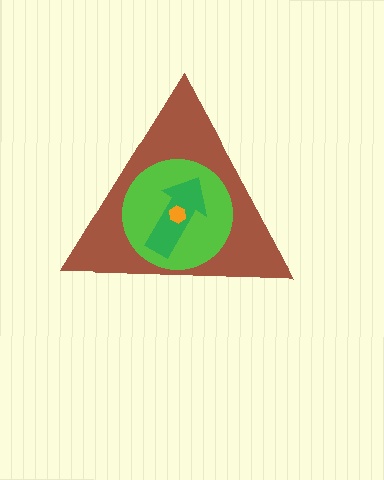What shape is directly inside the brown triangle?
The lime circle.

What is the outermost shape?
The brown triangle.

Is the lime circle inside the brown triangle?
Yes.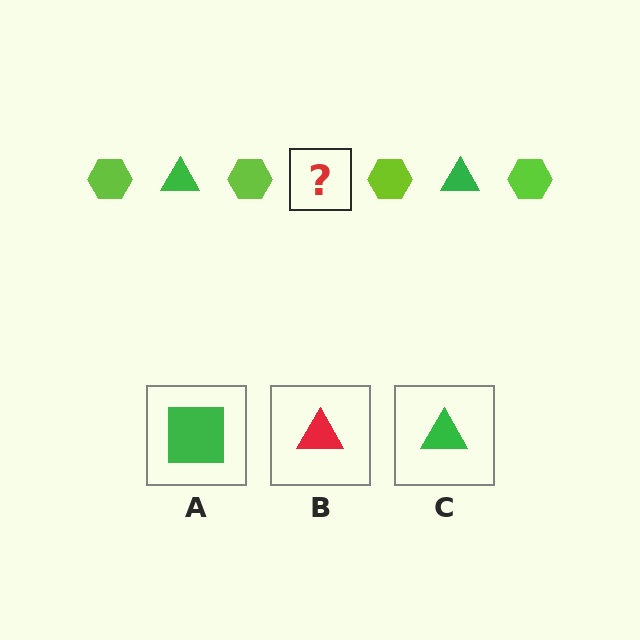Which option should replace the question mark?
Option C.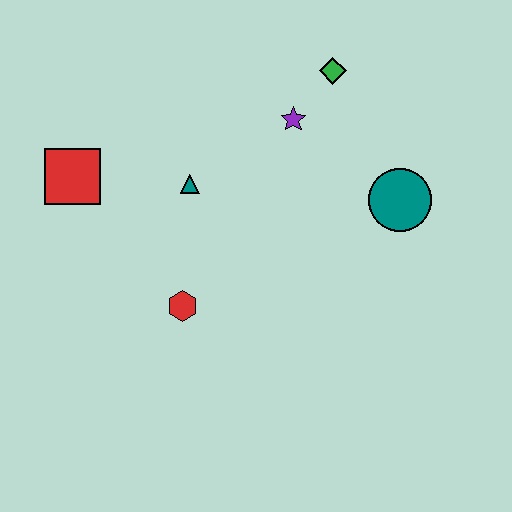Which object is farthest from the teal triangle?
The teal circle is farthest from the teal triangle.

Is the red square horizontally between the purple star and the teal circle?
No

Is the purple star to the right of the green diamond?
No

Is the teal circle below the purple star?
Yes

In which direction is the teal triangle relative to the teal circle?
The teal triangle is to the left of the teal circle.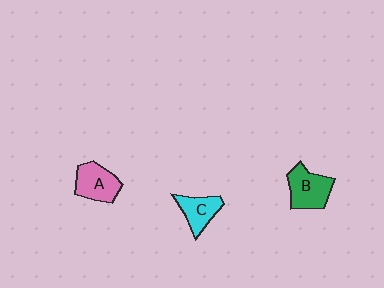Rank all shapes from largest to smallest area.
From largest to smallest: B (green), A (pink), C (cyan).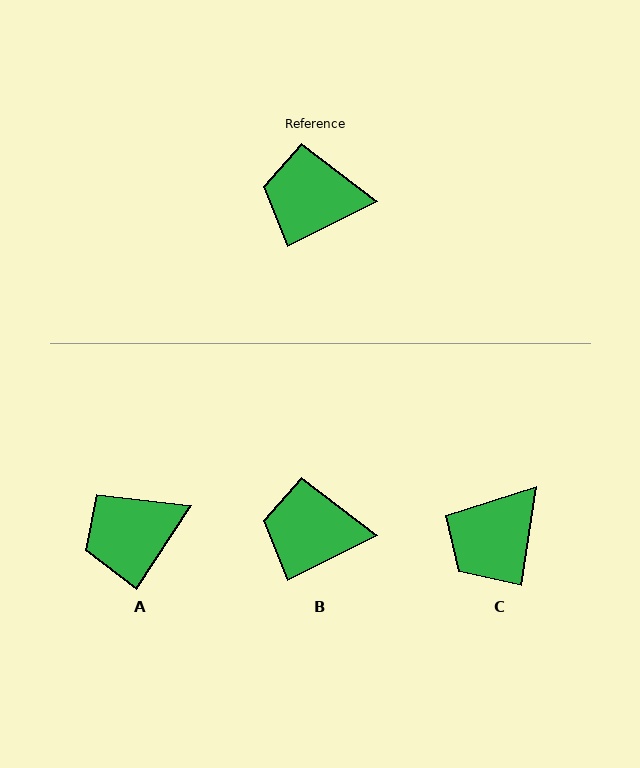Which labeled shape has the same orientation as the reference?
B.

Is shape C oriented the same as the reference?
No, it is off by about 55 degrees.